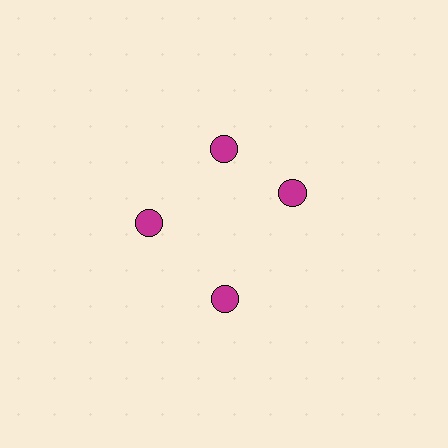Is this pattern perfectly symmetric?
No. The 4 magenta circles are arranged in a ring, but one element near the 3 o'clock position is rotated out of alignment along the ring, breaking the 4-fold rotational symmetry.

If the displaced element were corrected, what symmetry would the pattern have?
It would have 4-fold rotational symmetry — the pattern would map onto itself every 90 degrees.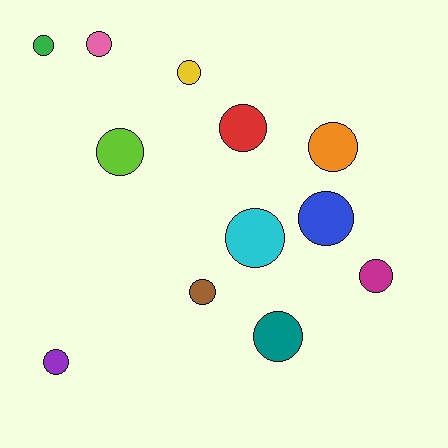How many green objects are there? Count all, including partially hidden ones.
There is 1 green object.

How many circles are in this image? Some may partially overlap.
There are 12 circles.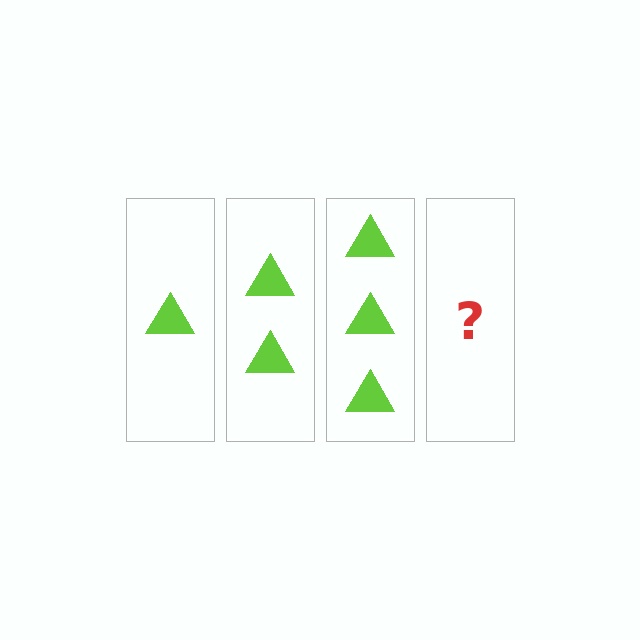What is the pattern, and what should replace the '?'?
The pattern is that each step adds one more triangle. The '?' should be 4 triangles.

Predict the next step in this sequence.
The next step is 4 triangles.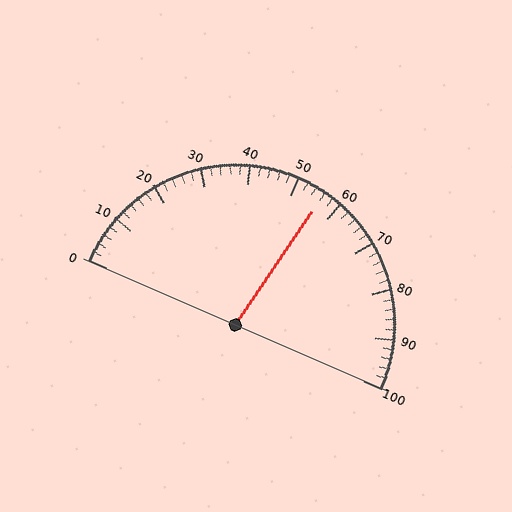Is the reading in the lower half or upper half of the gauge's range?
The reading is in the upper half of the range (0 to 100).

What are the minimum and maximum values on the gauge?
The gauge ranges from 0 to 100.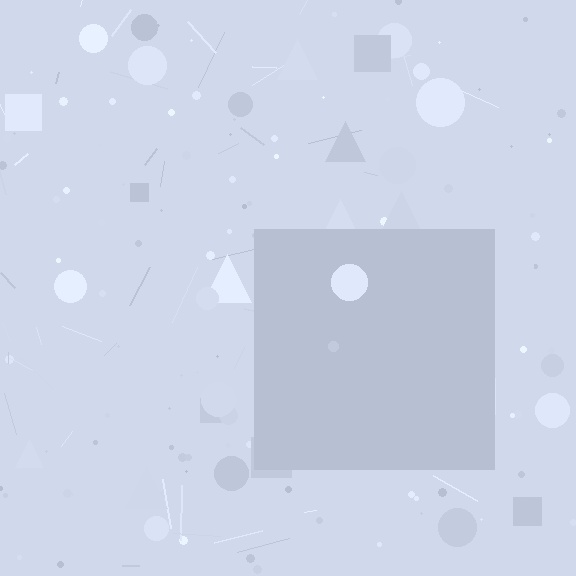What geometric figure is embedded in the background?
A square is embedded in the background.